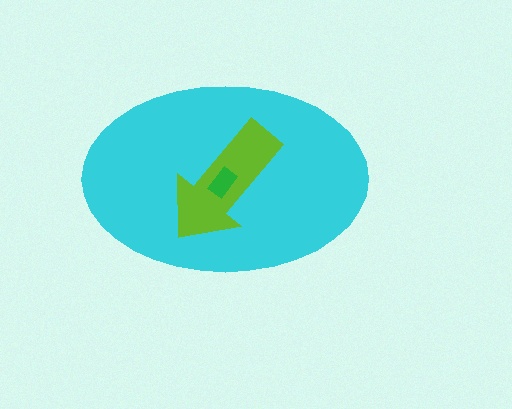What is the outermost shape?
The cyan ellipse.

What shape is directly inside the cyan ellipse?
The lime arrow.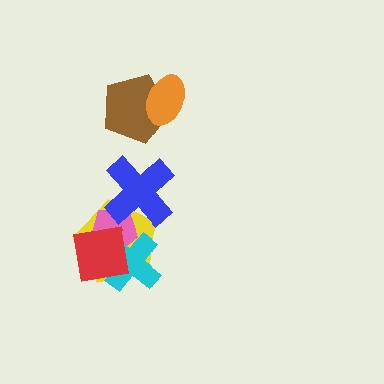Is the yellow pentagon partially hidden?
Yes, it is partially covered by another shape.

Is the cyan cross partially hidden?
Yes, it is partially covered by another shape.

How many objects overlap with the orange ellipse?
1 object overlaps with the orange ellipse.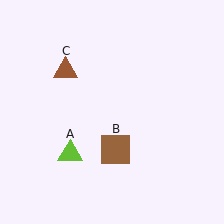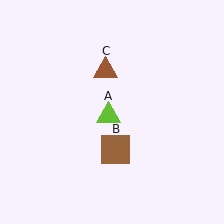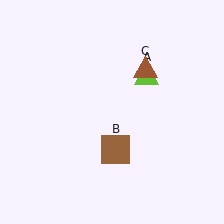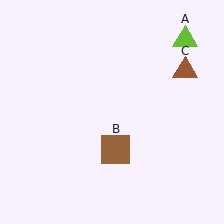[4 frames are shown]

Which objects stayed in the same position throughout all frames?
Brown square (object B) remained stationary.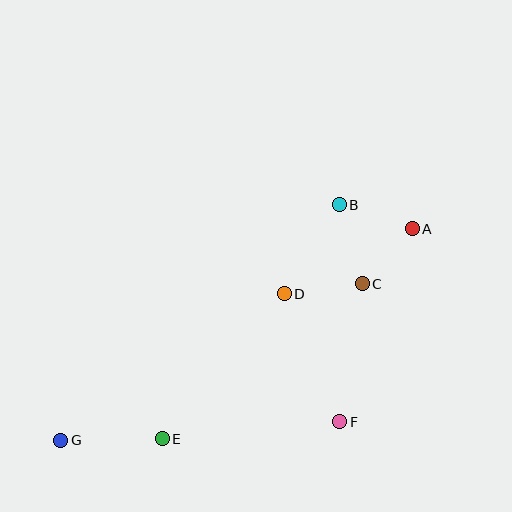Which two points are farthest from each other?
Points A and G are farthest from each other.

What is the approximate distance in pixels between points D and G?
The distance between D and G is approximately 267 pixels.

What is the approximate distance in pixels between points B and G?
The distance between B and G is approximately 364 pixels.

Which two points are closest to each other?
Points A and C are closest to each other.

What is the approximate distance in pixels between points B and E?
The distance between B and E is approximately 293 pixels.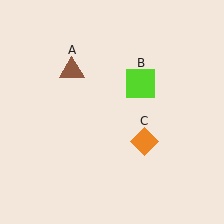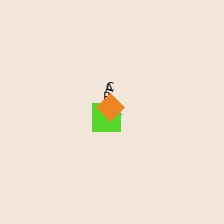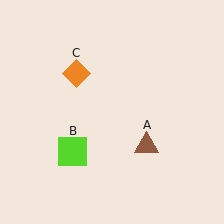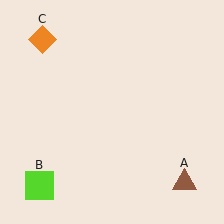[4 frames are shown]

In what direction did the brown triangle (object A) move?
The brown triangle (object A) moved down and to the right.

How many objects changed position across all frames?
3 objects changed position: brown triangle (object A), lime square (object B), orange diamond (object C).